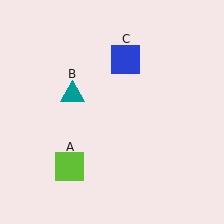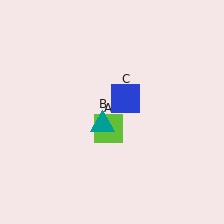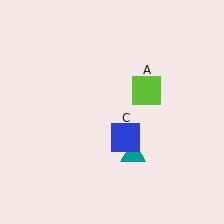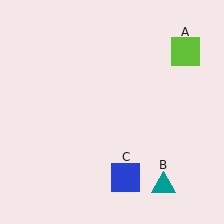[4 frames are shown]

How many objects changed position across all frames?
3 objects changed position: lime square (object A), teal triangle (object B), blue square (object C).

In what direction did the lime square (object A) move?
The lime square (object A) moved up and to the right.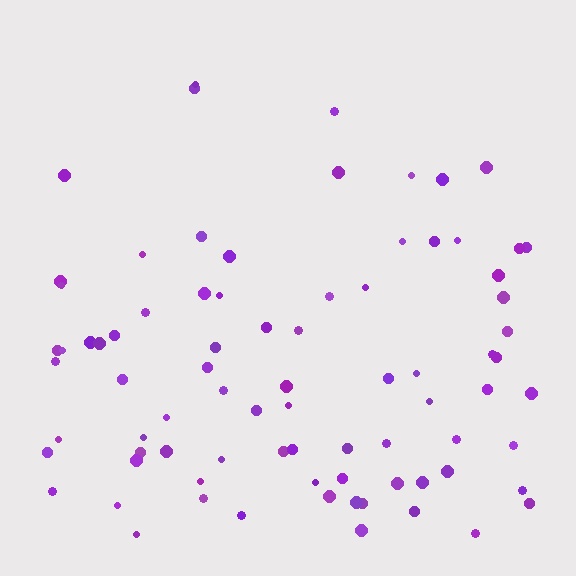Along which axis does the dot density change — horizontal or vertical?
Vertical.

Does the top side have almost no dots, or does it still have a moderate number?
Still a moderate number, just noticeably fewer than the bottom.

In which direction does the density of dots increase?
From top to bottom, with the bottom side densest.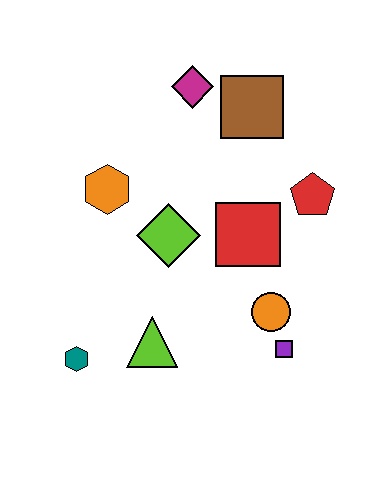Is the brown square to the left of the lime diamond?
No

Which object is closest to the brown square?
The magenta diamond is closest to the brown square.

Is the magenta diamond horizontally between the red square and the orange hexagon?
Yes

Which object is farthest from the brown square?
The teal hexagon is farthest from the brown square.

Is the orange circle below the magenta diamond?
Yes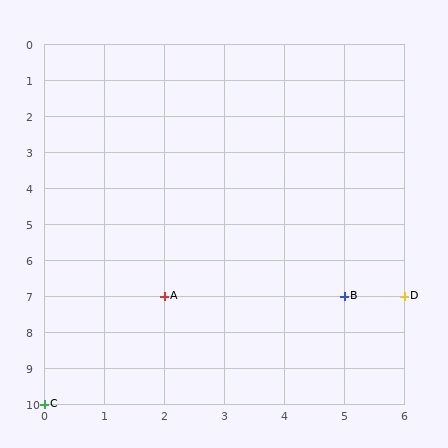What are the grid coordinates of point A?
Point A is at grid coordinates (2, 7).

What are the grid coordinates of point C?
Point C is at grid coordinates (0, 10).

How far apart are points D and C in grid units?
Points D and C are 6 columns and 3 rows apart (about 6.7 grid units diagonally).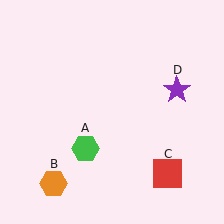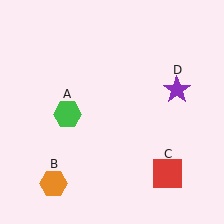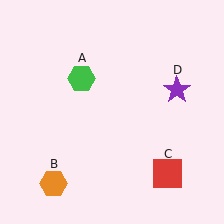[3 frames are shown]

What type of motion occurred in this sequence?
The green hexagon (object A) rotated clockwise around the center of the scene.